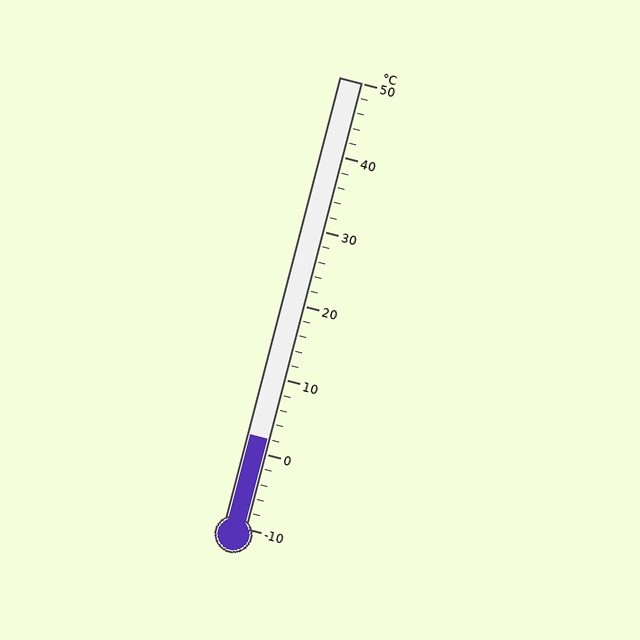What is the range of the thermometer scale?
The thermometer scale ranges from -10°C to 50°C.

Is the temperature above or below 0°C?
The temperature is above 0°C.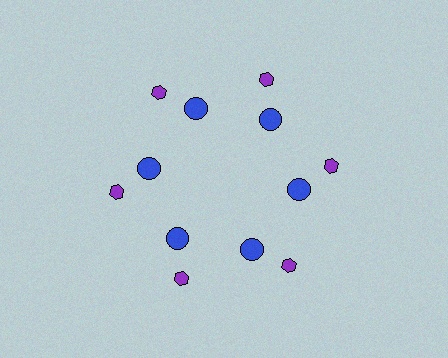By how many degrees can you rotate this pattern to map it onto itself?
The pattern maps onto itself every 60 degrees of rotation.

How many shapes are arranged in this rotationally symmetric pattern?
There are 12 shapes, arranged in 6 groups of 2.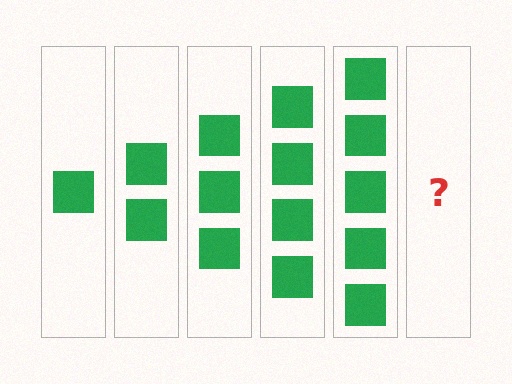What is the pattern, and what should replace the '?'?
The pattern is that each step adds one more square. The '?' should be 6 squares.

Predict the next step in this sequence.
The next step is 6 squares.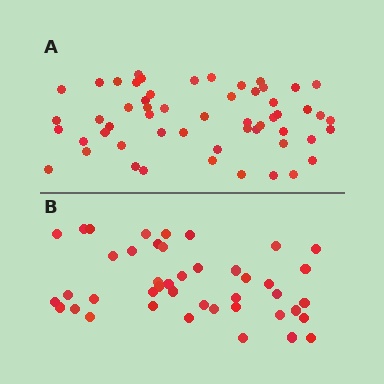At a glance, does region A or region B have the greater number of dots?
Region A (the top region) has more dots.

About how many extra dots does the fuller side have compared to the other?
Region A has roughly 12 or so more dots than region B.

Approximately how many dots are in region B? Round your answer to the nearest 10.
About 40 dots. (The exact count is 43, which rounds to 40.)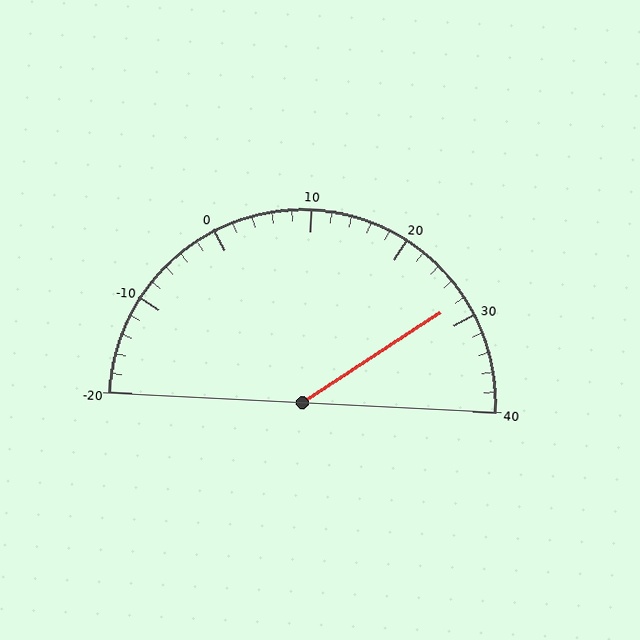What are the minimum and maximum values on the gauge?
The gauge ranges from -20 to 40.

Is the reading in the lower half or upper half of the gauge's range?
The reading is in the upper half of the range (-20 to 40).